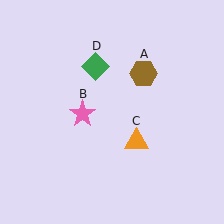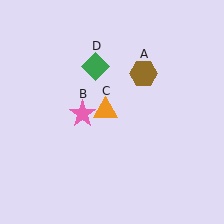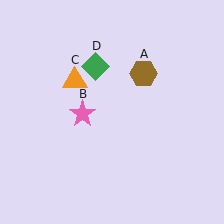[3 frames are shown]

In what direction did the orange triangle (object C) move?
The orange triangle (object C) moved up and to the left.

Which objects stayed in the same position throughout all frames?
Brown hexagon (object A) and pink star (object B) and green diamond (object D) remained stationary.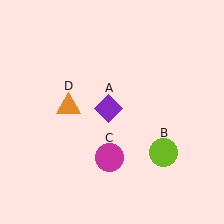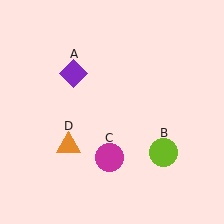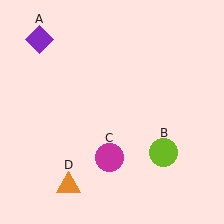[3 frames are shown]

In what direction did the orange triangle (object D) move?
The orange triangle (object D) moved down.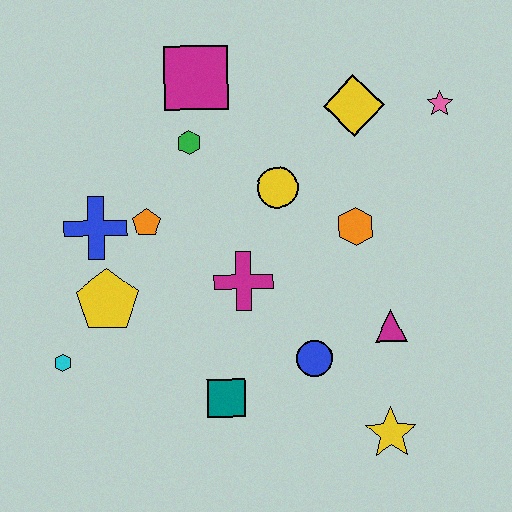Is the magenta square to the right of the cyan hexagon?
Yes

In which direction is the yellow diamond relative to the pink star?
The yellow diamond is to the left of the pink star.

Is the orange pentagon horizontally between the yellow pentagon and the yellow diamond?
Yes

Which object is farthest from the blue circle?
The magenta square is farthest from the blue circle.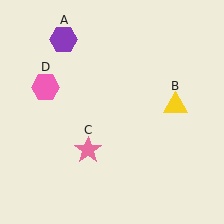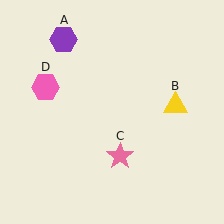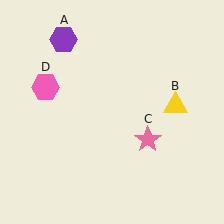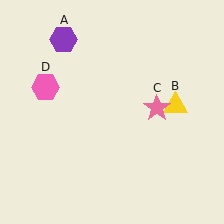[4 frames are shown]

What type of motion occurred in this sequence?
The pink star (object C) rotated counterclockwise around the center of the scene.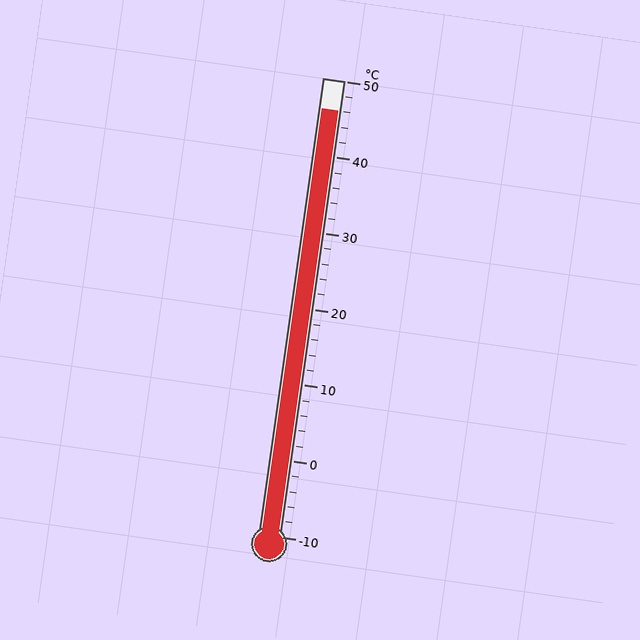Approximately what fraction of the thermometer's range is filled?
The thermometer is filled to approximately 95% of its range.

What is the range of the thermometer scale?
The thermometer scale ranges from -10°C to 50°C.